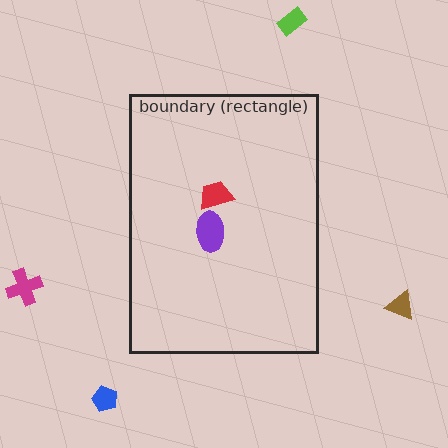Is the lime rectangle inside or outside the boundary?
Outside.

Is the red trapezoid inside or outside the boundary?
Inside.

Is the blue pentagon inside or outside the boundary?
Outside.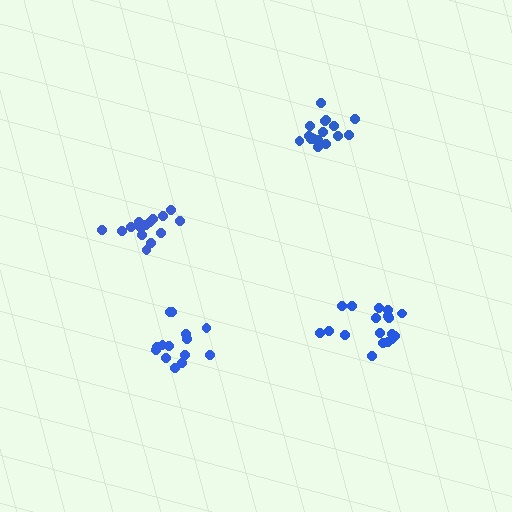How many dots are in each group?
Group 1: 15 dots, Group 2: 17 dots, Group 3: 18 dots, Group 4: 14 dots (64 total).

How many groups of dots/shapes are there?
There are 4 groups.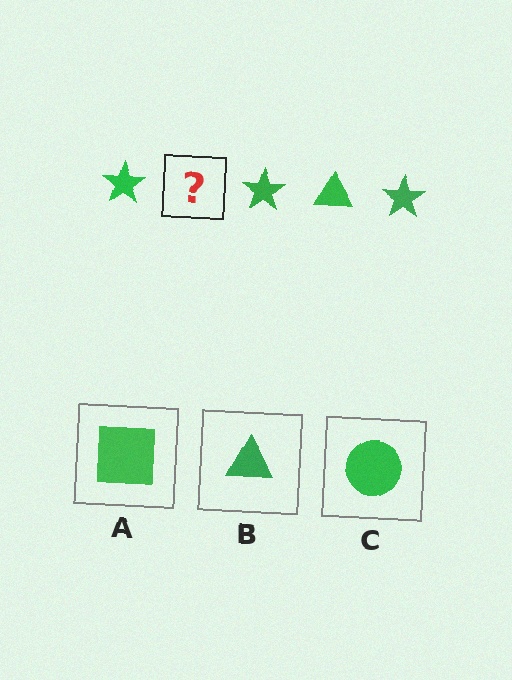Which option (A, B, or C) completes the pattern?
B.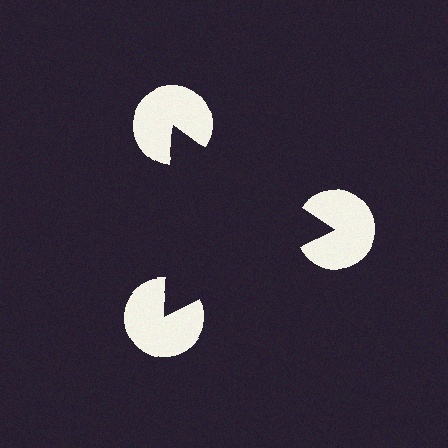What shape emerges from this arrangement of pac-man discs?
An illusory triangle — its edges are inferred from the aligned wedge cuts in the pac-man discs, not physically drawn.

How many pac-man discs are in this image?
There are 3 — one at each vertex of the illusory triangle.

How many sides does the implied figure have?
3 sides.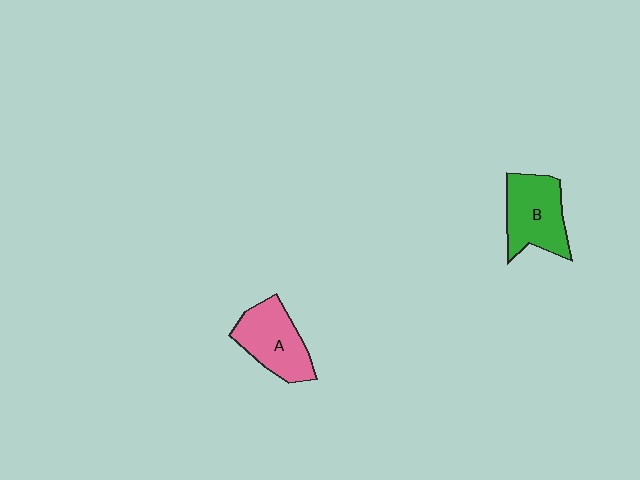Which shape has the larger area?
Shape B (green).